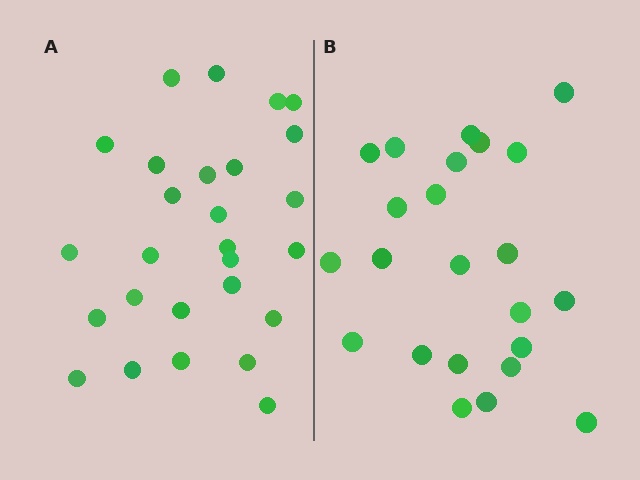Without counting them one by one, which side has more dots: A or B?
Region A (the left region) has more dots.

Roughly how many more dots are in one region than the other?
Region A has about 4 more dots than region B.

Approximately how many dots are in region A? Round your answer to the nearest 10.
About 30 dots. (The exact count is 27, which rounds to 30.)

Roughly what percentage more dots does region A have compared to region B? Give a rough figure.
About 15% more.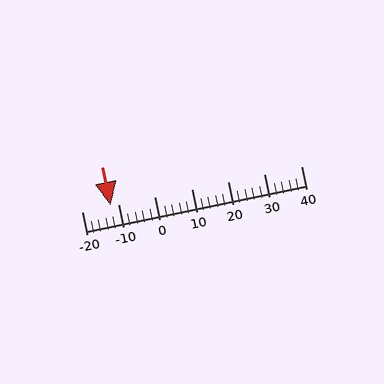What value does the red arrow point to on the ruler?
The red arrow points to approximately -12.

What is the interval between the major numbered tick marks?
The major tick marks are spaced 10 units apart.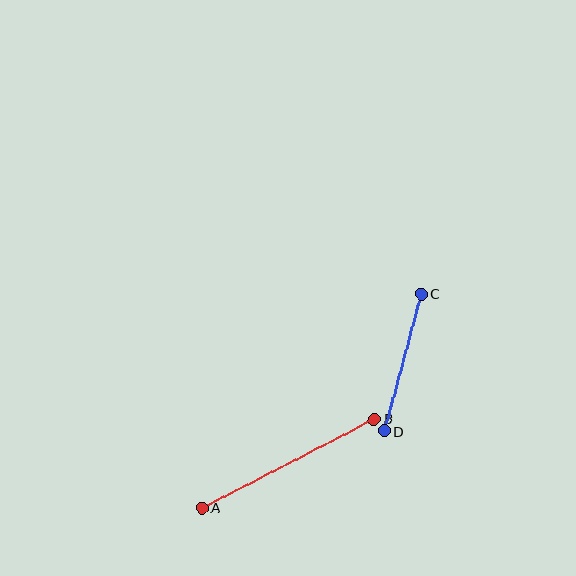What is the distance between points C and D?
The distance is approximately 142 pixels.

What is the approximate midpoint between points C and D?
The midpoint is at approximately (403, 362) pixels.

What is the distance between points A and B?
The distance is approximately 194 pixels.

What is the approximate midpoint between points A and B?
The midpoint is at approximately (288, 464) pixels.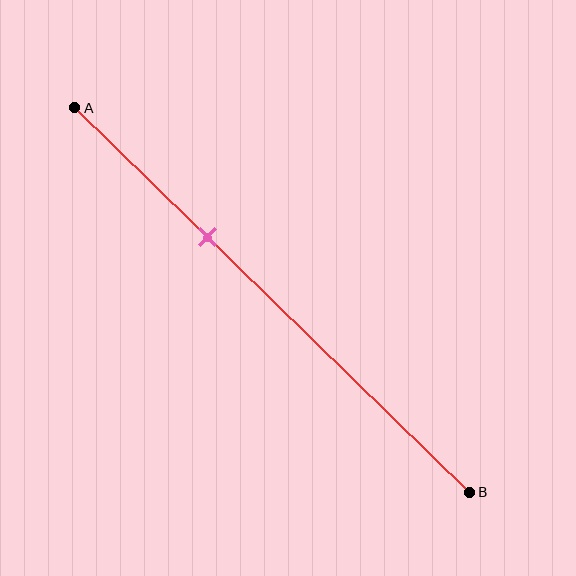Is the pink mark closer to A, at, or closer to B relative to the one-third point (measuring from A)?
The pink mark is approximately at the one-third point of segment AB.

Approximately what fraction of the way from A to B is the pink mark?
The pink mark is approximately 35% of the way from A to B.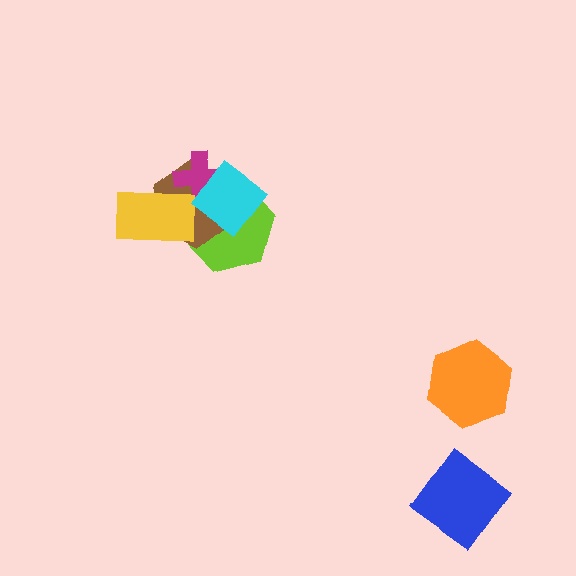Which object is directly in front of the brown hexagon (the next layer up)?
The magenta cross is directly in front of the brown hexagon.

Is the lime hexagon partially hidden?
Yes, it is partially covered by another shape.